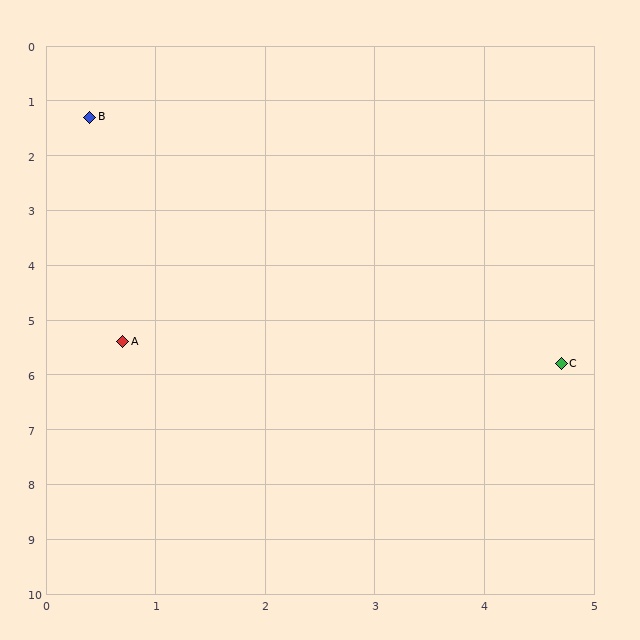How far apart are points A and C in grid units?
Points A and C are about 4.0 grid units apart.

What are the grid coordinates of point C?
Point C is at approximately (4.7, 5.8).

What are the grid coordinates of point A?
Point A is at approximately (0.7, 5.4).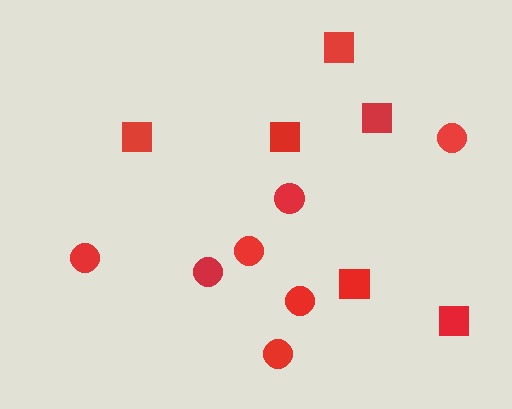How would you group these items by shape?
There are 2 groups: one group of circles (7) and one group of squares (6).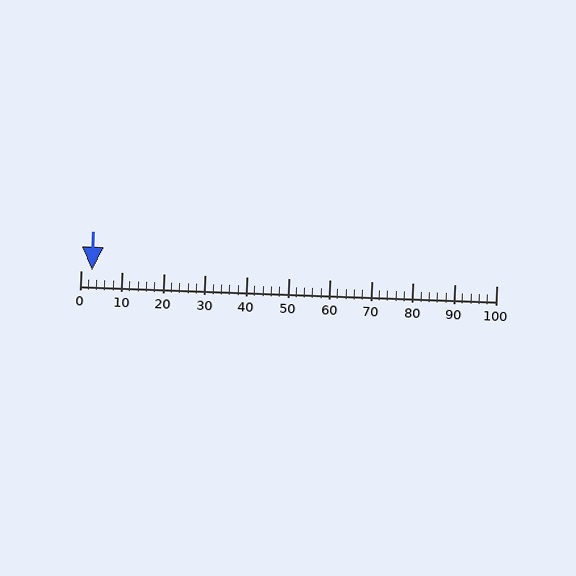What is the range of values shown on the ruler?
The ruler shows values from 0 to 100.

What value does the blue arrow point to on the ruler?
The blue arrow points to approximately 3.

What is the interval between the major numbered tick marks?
The major tick marks are spaced 10 units apart.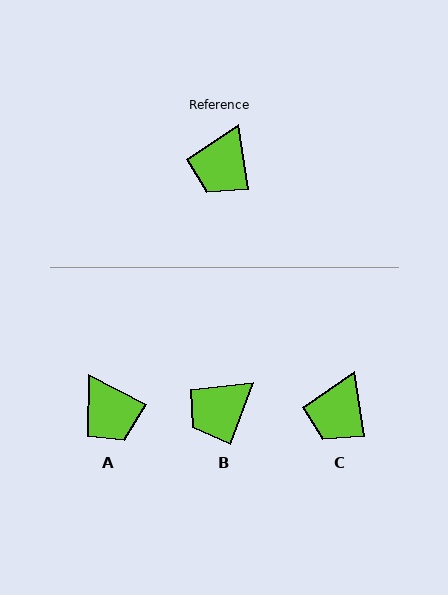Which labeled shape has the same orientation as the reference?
C.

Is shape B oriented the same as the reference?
No, it is off by about 28 degrees.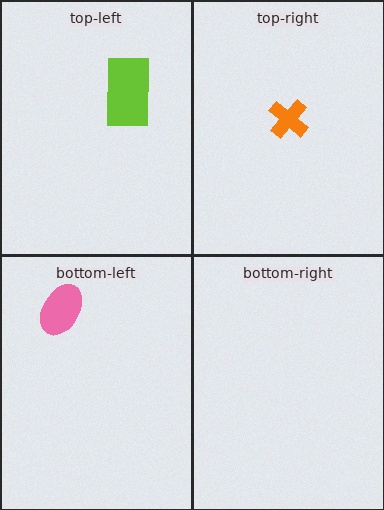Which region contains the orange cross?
The top-right region.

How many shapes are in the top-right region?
1.